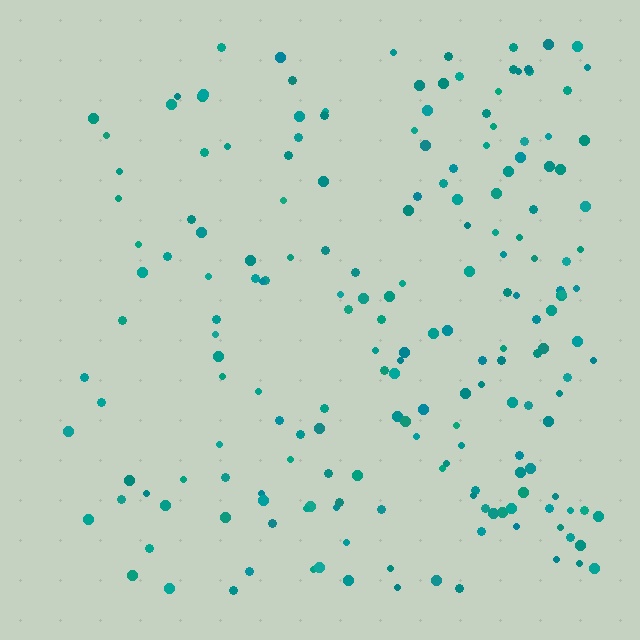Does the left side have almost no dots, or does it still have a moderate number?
Still a moderate number, just noticeably fewer than the right.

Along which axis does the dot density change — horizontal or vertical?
Horizontal.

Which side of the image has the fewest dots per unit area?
The left.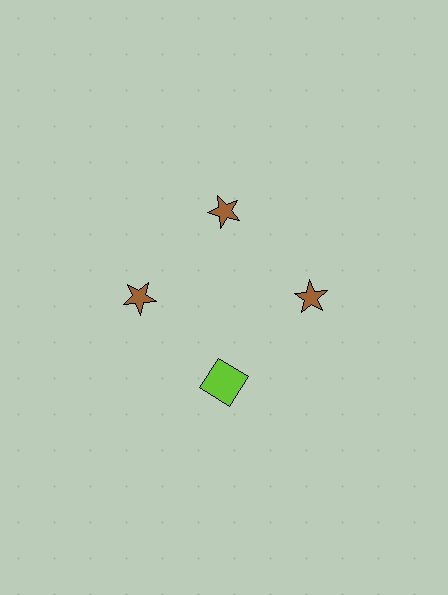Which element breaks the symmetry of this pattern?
The lime square at roughly the 6 o'clock position breaks the symmetry. All other shapes are brown stars.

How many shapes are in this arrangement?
There are 4 shapes arranged in a ring pattern.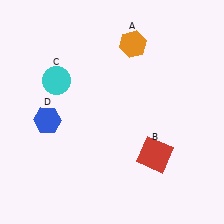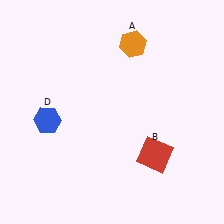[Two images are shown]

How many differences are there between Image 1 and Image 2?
There is 1 difference between the two images.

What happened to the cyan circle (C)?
The cyan circle (C) was removed in Image 2. It was in the top-left area of Image 1.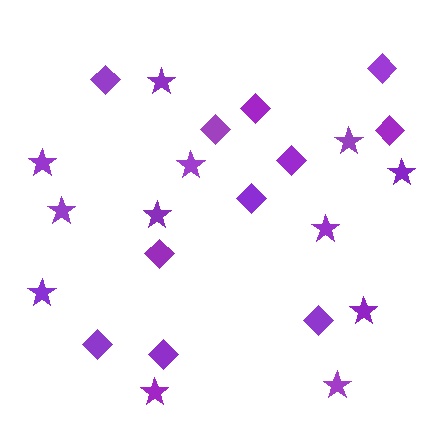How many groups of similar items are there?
There are 2 groups: one group of diamonds (11) and one group of stars (12).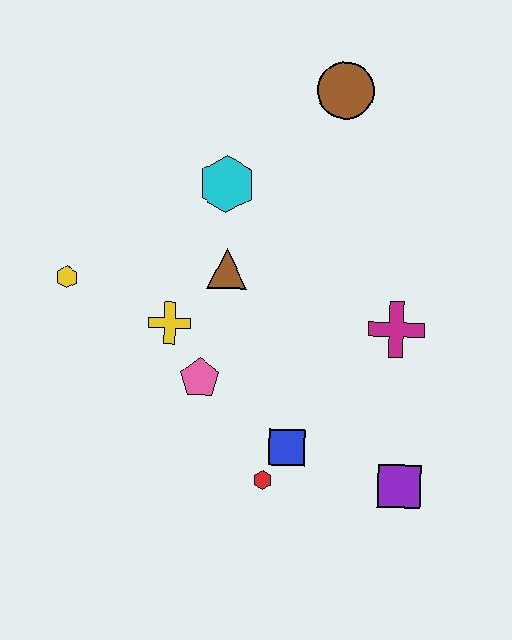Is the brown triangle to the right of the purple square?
No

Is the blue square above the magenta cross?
No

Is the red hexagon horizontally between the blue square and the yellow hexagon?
Yes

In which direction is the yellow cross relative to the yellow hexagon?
The yellow cross is to the right of the yellow hexagon.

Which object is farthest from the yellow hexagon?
The purple square is farthest from the yellow hexagon.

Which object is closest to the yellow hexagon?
The yellow cross is closest to the yellow hexagon.